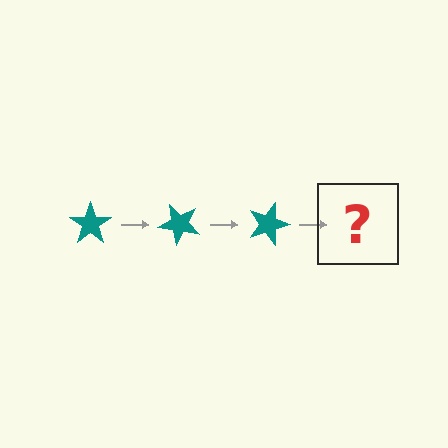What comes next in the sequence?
The next element should be a teal star rotated 135 degrees.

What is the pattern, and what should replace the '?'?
The pattern is that the star rotates 45 degrees each step. The '?' should be a teal star rotated 135 degrees.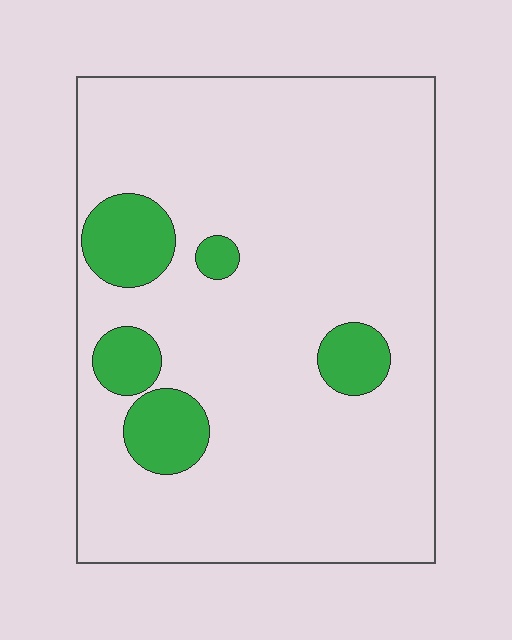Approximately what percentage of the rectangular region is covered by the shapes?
Approximately 15%.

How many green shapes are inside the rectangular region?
5.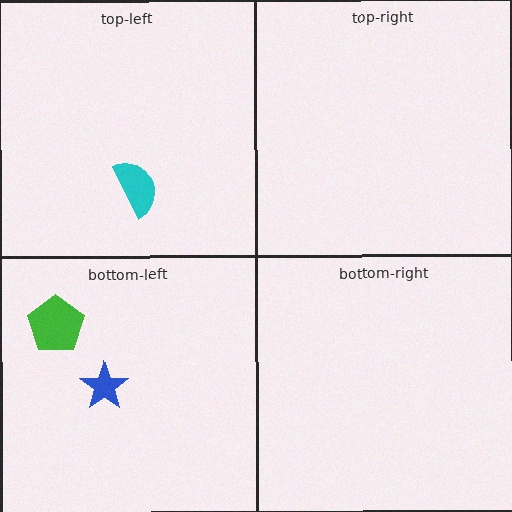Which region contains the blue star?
The bottom-left region.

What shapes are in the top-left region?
The cyan semicircle.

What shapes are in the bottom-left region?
The green pentagon, the blue star.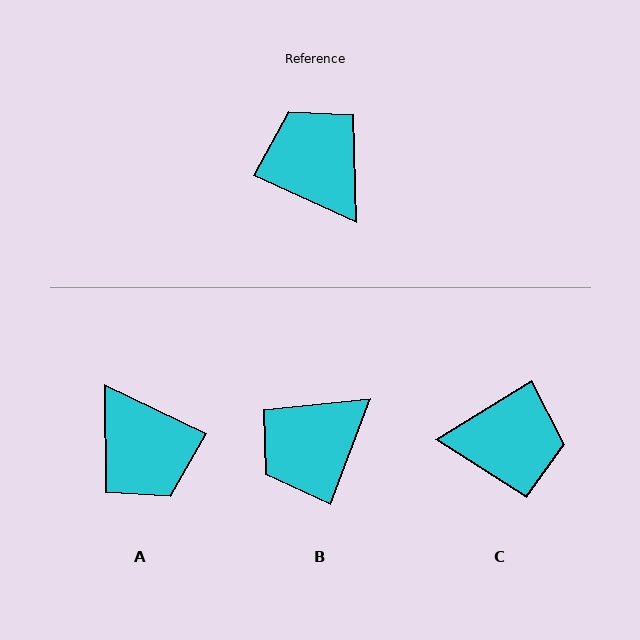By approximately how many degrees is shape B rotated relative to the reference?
Approximately 94 degrees counter-clockwise.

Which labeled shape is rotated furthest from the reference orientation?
A, about 179 degrees away.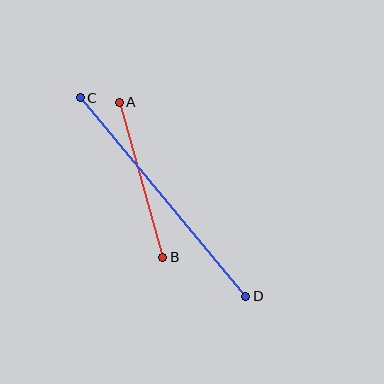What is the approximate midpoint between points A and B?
The midpoint is at approximately (141, 180) pixels.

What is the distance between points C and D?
The distance is approximately 258 pixels.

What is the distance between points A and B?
The distance is approximately 161 pixels.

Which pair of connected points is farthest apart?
Points C and D are farthest apart.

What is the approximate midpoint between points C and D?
The midpoint is at approximately (163, 197) pixels.